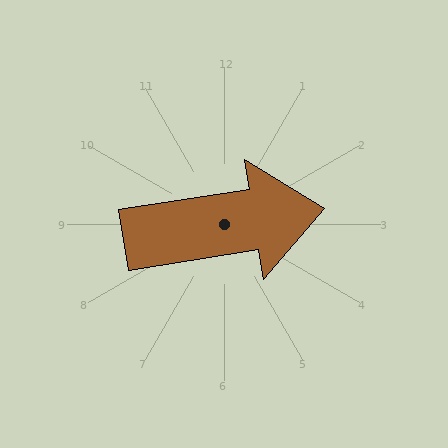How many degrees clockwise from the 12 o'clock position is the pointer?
Approximately 81 degrees.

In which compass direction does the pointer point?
East.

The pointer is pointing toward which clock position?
Roughly 3 o'clock.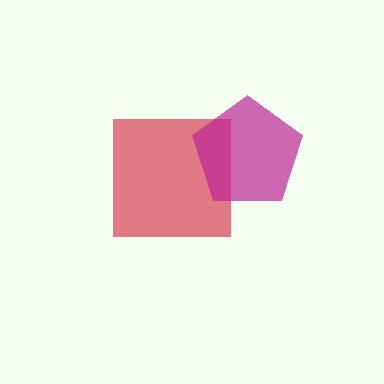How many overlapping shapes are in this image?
There are 2 overlapping shapes in the image.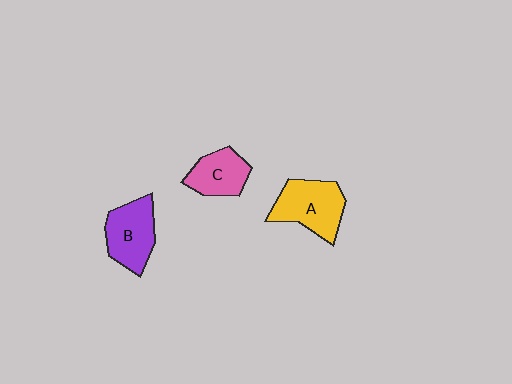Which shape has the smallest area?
Shape C (pink).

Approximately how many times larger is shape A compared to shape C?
Approximately 1.4 times.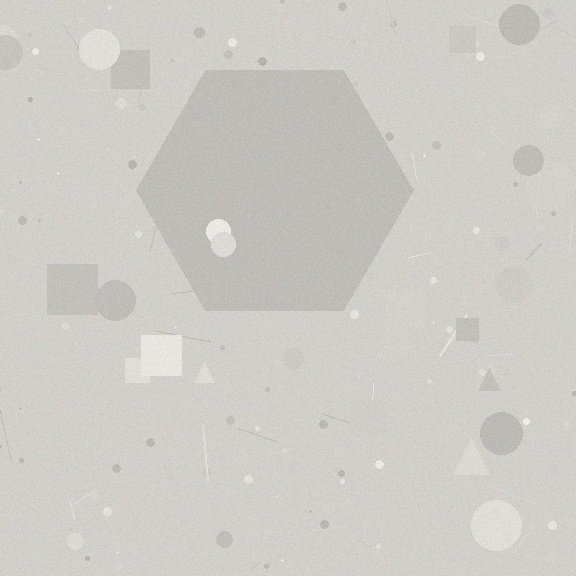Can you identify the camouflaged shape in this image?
The camouflaged shape is a hexagon.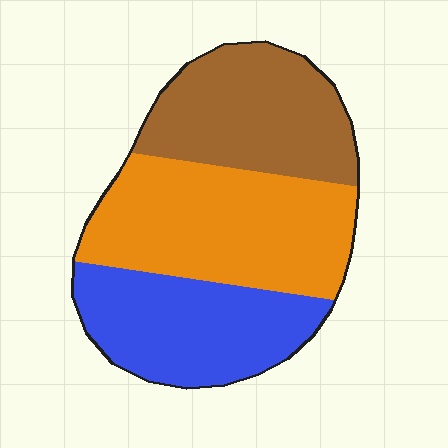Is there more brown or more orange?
Orange.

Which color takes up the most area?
Orange, at roughly 40%.